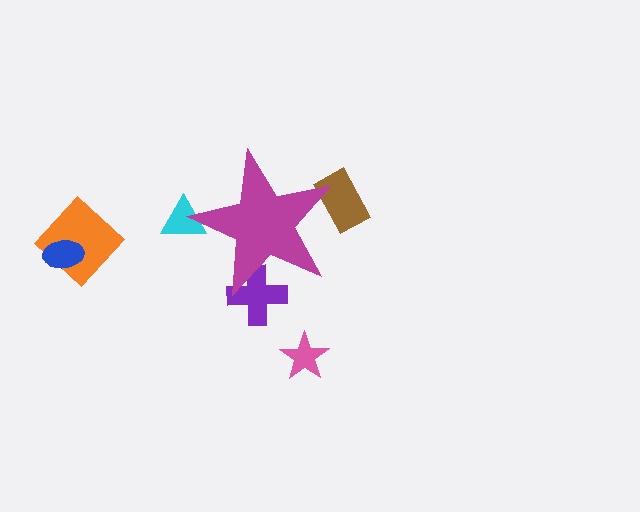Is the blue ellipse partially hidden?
No, the blue ellipse is fully visible.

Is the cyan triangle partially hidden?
Yes, the cyan triangle is partially hidden behind the magenta star.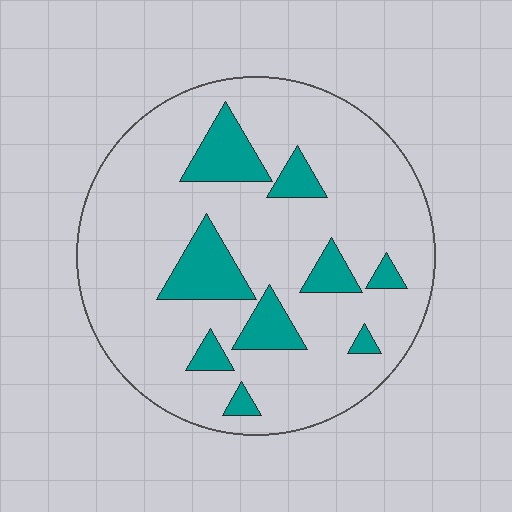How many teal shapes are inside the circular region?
9.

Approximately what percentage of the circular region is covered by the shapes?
Approximately 15%.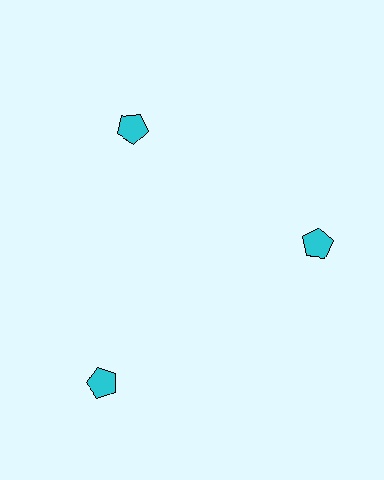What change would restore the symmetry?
The symmetry would be restored by moving it inward, back onto the ring so that all 3 pentagons sit at equal angles and equal distance from the center.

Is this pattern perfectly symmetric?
No. The 3 cyan pentagons are arranged in a ring, but one element near the 7 o'clock position is pushed outward from the center, breaking the 3-fold rotational symmetry.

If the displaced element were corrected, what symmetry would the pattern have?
It would have 3-fold rotational symmetry — the pattern would map onto itself every 120 degrees.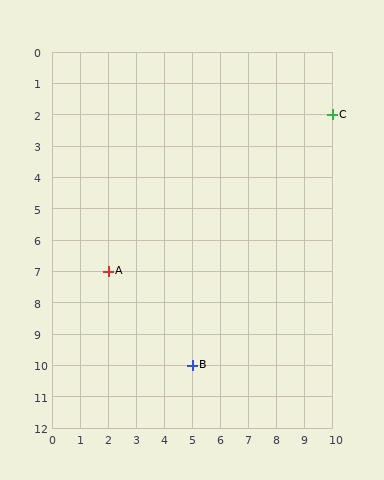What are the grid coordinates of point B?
Point B is at grid coordinates (5, 10).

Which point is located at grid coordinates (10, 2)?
Point C is at (10, 2).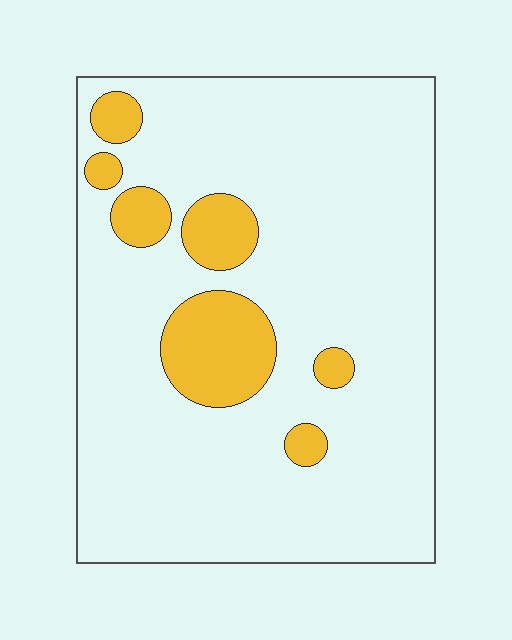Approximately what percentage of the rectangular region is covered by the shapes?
Approximately 15%.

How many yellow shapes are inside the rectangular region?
7.